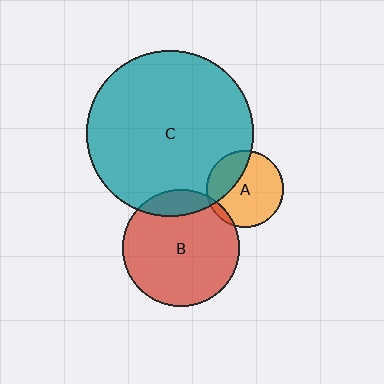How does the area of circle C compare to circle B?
Approximately 2.0 times.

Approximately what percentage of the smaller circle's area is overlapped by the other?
Approximately 5%.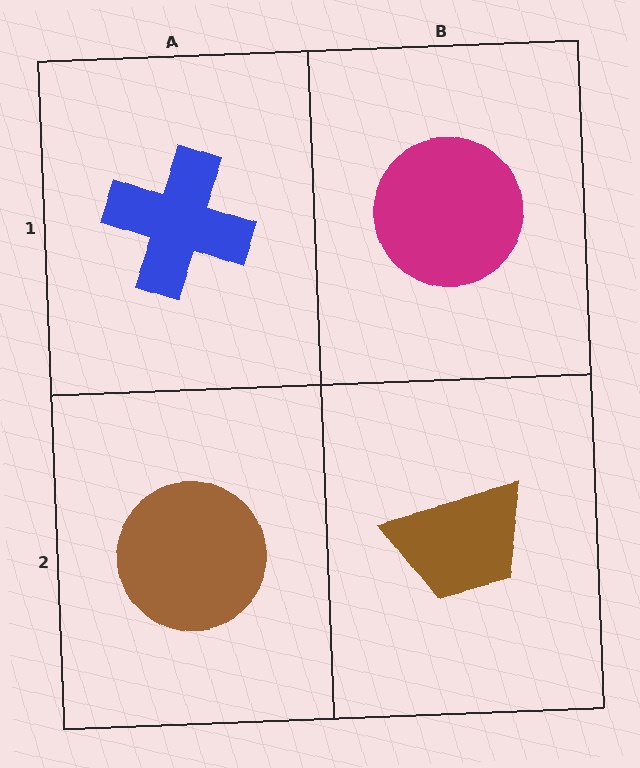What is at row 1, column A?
A blue cross.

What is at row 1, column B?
A magenta circle.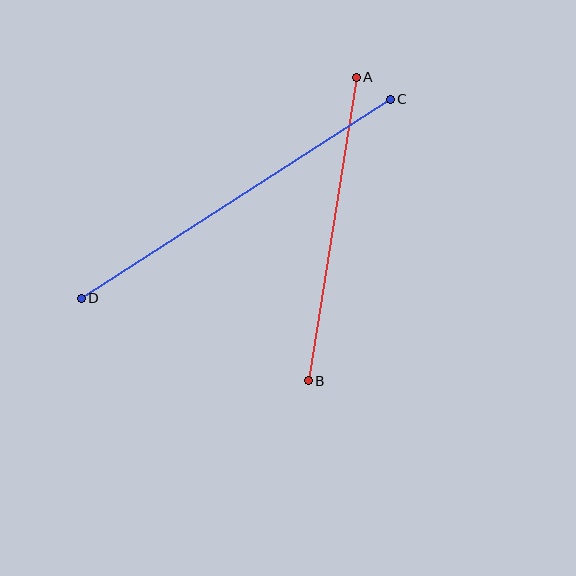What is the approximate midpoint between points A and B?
The midpoint is at approximately (332, 229) pixels.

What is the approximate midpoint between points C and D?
The midpoint is at approximately (236, 199) pixels.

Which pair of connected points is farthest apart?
Points C and D are farthest apart.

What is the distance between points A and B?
The distance is approximately 307 pixels.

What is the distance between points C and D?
The distance is approximately 368 pixels.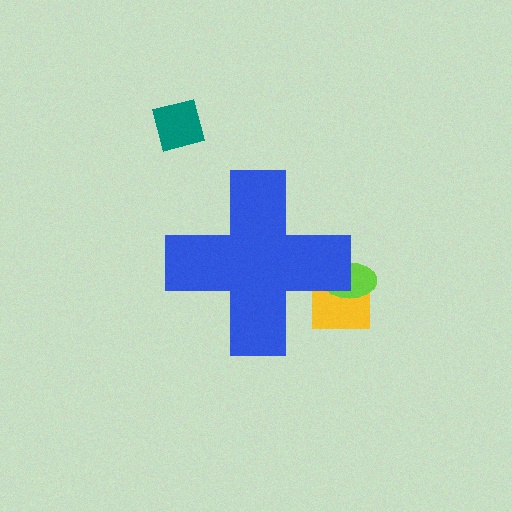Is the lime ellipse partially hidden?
Yes, the lime ellipse is partially hidden behind the blue cross.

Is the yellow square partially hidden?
Yes, the yellow square is partially hidden behind the blue cross.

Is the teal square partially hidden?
No, the teal square is fully visible.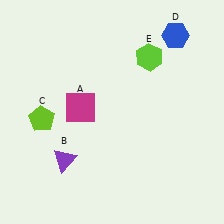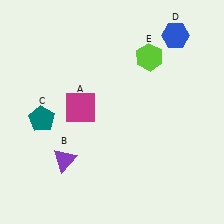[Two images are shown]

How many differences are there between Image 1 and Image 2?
There is 1 difference between the two images.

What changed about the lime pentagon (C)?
In Image 1, C is lime. In Image 2, it changed to teal.